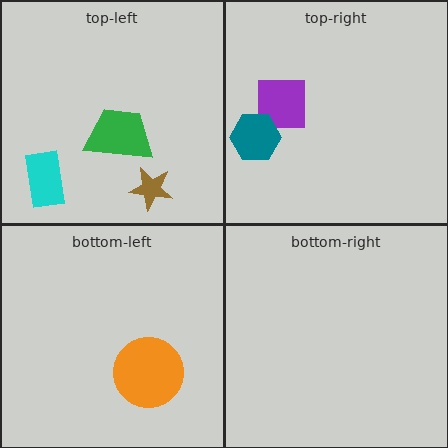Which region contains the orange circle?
The bottom-left region.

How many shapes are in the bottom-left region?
1.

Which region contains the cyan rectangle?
The top-left region.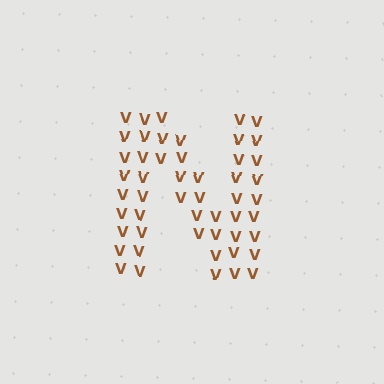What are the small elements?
The small elements are letter V's.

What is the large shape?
The large shape is the letter N.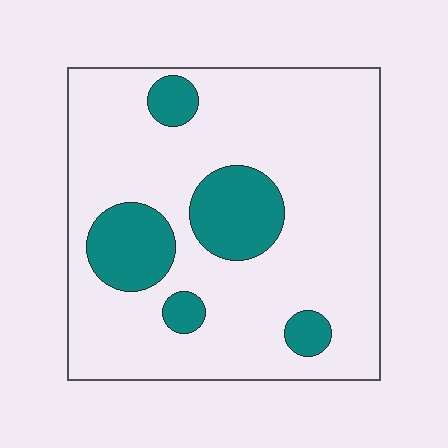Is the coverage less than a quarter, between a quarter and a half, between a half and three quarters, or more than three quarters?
Less than a quarter.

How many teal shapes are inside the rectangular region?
5.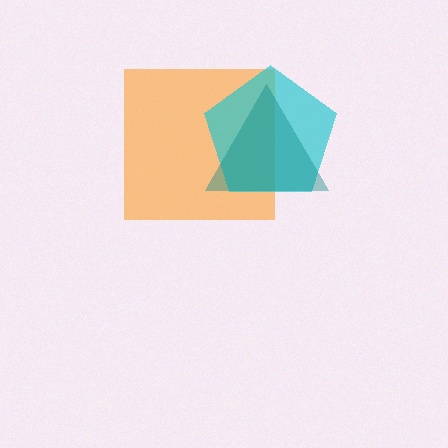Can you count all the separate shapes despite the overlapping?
Yes, there are 3 separate shapes.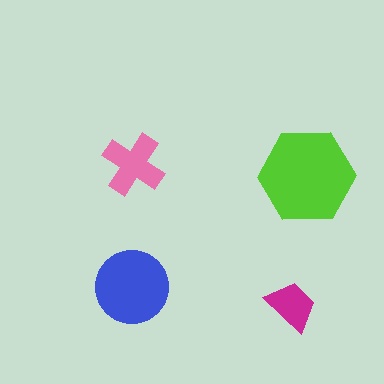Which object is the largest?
The lime hexagon.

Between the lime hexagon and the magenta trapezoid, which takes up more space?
The lime hexagon.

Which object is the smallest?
The magenta trapezoid.